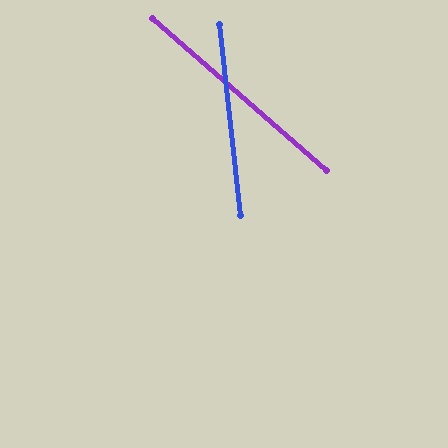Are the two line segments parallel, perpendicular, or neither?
Neither parallel nor perpendicular — they differ by about 42°.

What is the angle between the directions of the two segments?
Approximately 42 degrees.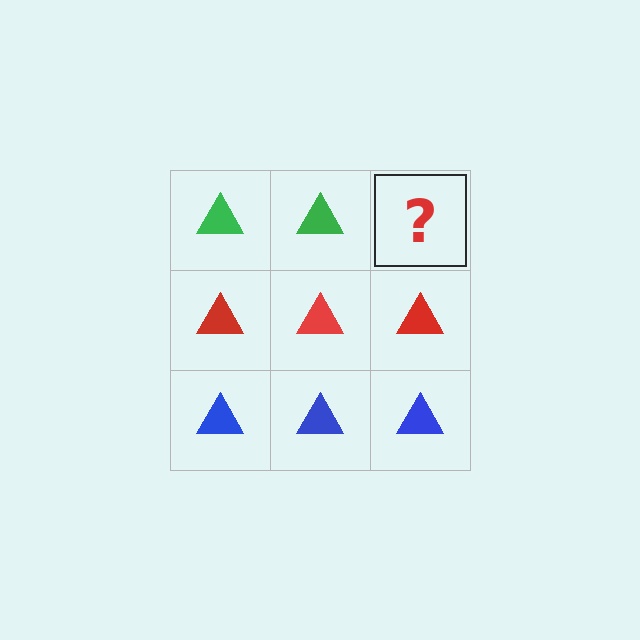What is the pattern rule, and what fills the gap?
The rule is that each row has a consistent color. The gap should be filled with a green triangle.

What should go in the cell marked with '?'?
The missing cell should contain a green triangle.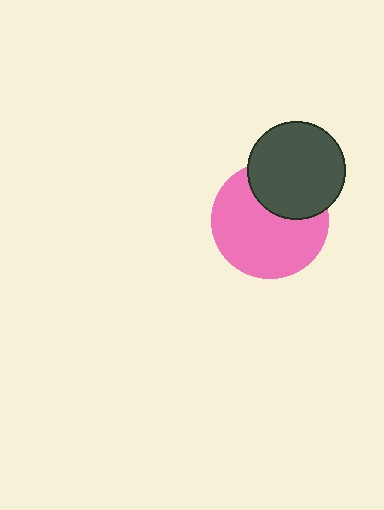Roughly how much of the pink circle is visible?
Most of it is visible (roughly 69%).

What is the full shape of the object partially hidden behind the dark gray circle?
The partially hidden object is a pink circle.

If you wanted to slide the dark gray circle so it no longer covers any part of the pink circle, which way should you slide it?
Slide it up — that is the most direct way to separate the two shapes.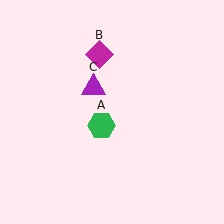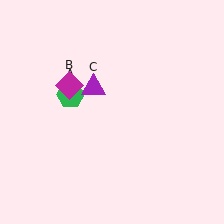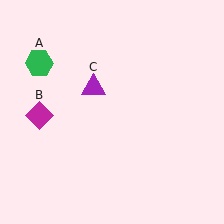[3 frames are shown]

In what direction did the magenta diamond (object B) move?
The magenta diamond (object B) moved down and to the left.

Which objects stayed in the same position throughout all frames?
Purple triangle (object C) remained stationary.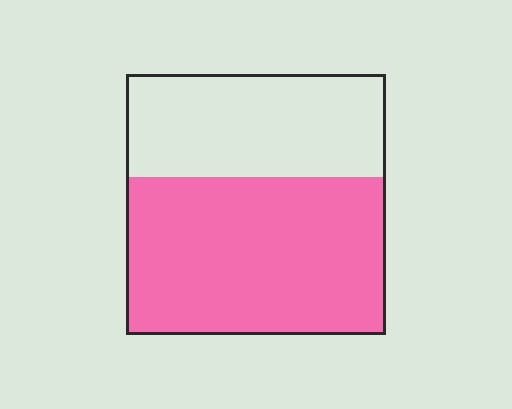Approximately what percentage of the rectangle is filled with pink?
Approximately 60%.